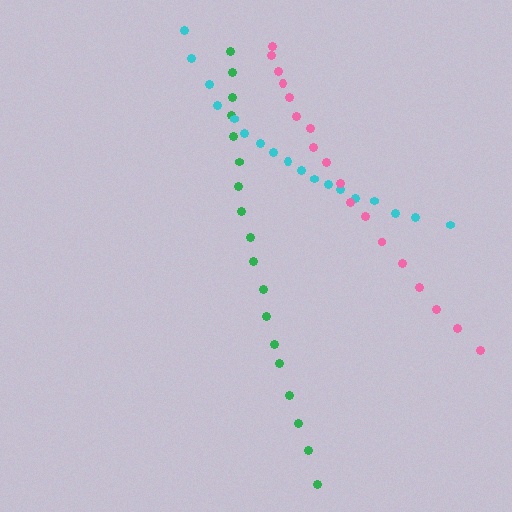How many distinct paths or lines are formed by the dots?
There are 3 distinct paths.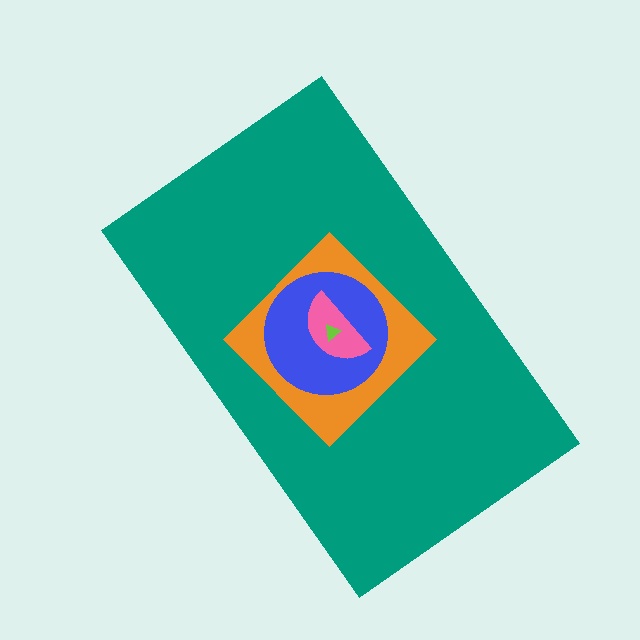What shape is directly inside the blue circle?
The pink semicircle.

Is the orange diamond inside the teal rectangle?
Yes.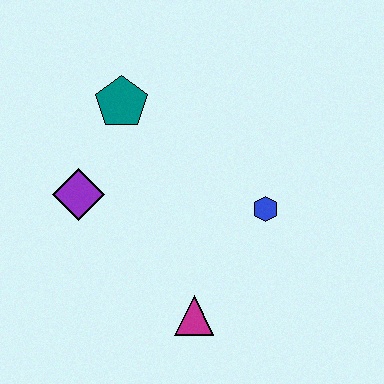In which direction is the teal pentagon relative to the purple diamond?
The teal pentagon is above the purple diamond.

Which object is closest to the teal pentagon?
The purple diamond is closest to the teal pentagon.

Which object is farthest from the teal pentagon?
The magenta triangle is farthest from the teal pentagon.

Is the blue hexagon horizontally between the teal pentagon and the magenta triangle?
No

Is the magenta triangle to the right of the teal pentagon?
Yes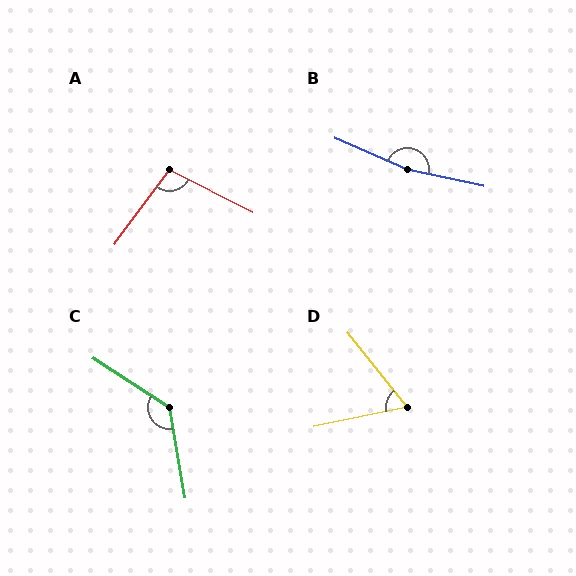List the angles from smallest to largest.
D (64°), A (99°), C (133°), B (169°).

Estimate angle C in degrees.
Approximately 133 degrees.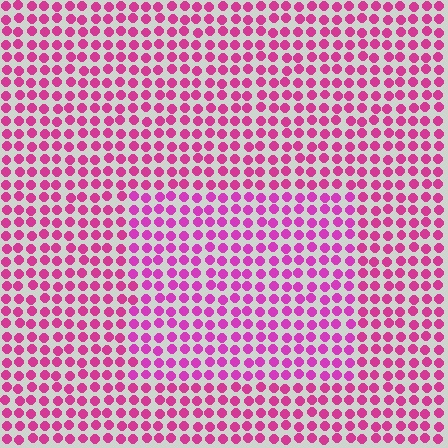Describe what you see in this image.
The image is filled with small magenta elements in a uniform arrangement. A rectangle-shaped region is visible where the elements are tinted to a slightly different hue, forming a subtle color boundary.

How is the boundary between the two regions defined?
The boundary is defined purely by a slight shift in hue (about 16 degrees). Spacing, size, and orientation are identical on both sides.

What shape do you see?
I see a rectangle.